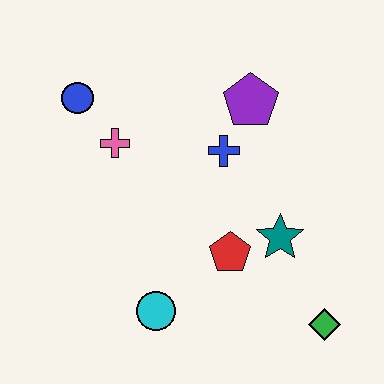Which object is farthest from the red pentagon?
The blue circle is farthest from the red pentagon.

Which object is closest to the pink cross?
The blue circle is closest to the pink cross.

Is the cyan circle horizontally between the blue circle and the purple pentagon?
Yes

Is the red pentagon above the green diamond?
Yes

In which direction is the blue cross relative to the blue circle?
The blue cross is to the right of the blue circle.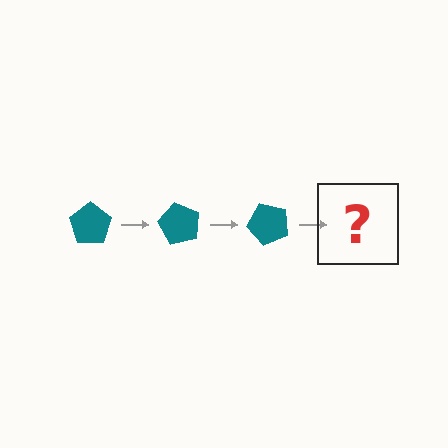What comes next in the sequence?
The next element should be a teal pentagon rotated 180 degrees.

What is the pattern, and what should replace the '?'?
The pattern is that the pentagon rotates 60 degrees each step. The '?' should be a teal pentagon rotated 180 degrees.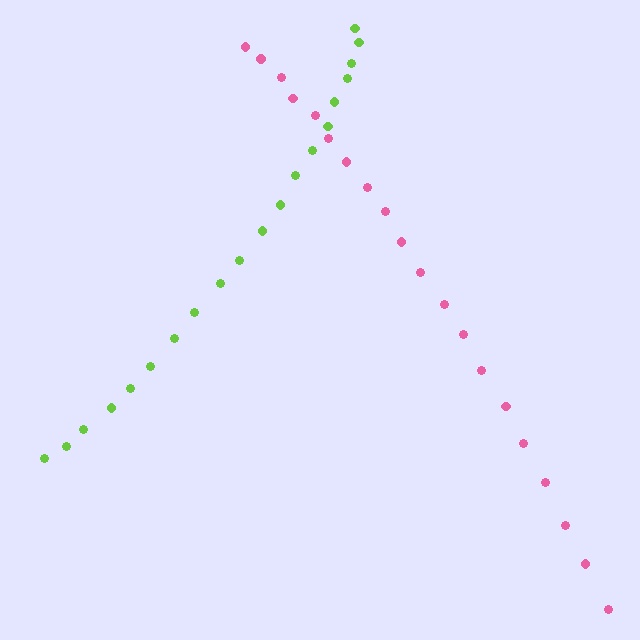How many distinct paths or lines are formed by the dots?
There are 2 distinct paths.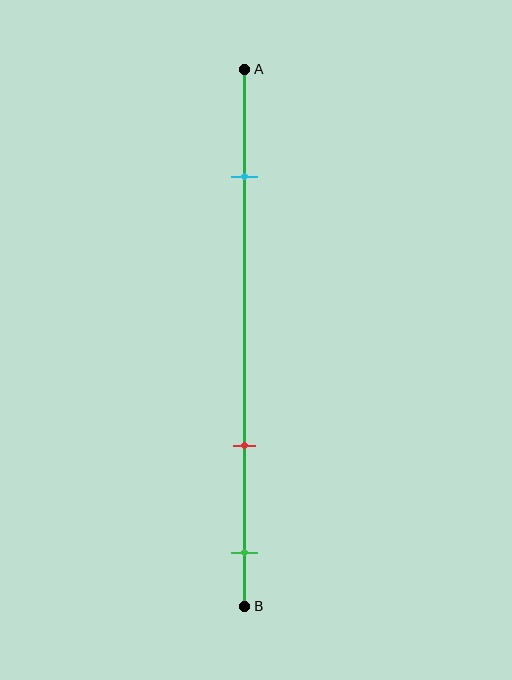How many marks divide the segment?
There are 3 marks dividing the segment.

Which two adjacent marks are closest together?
The red and green marks are the closest adjacent pair.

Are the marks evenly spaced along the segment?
No, the marks are not evenly spaced.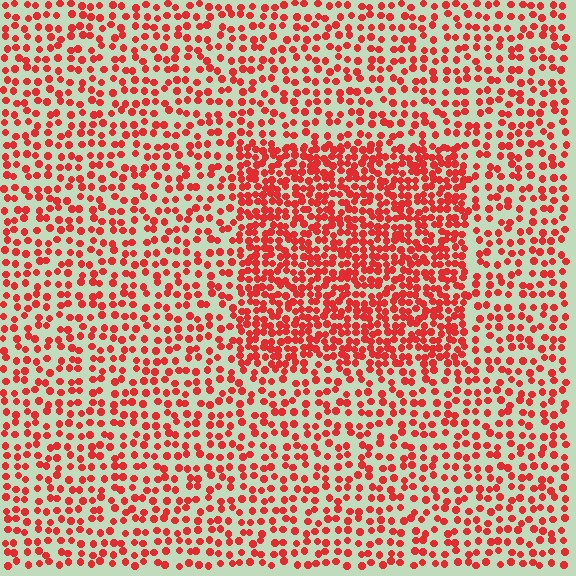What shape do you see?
I see a rectangle.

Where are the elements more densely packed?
The elements are more densely packed inside the rectangle boundary.